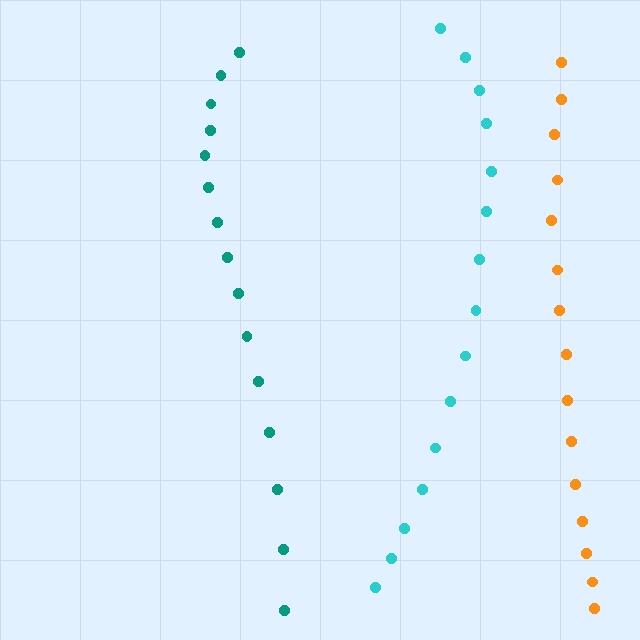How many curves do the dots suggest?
There are 3 distinct paths.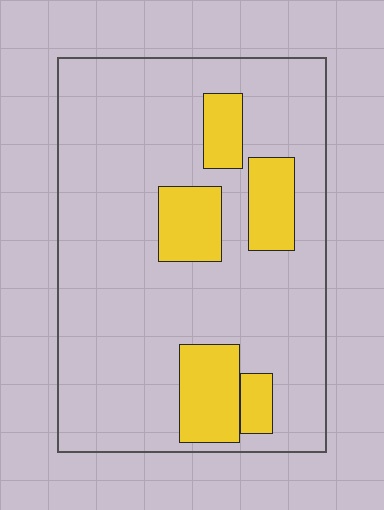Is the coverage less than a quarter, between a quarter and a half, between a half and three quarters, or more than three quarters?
Less than a quarter.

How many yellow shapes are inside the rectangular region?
5.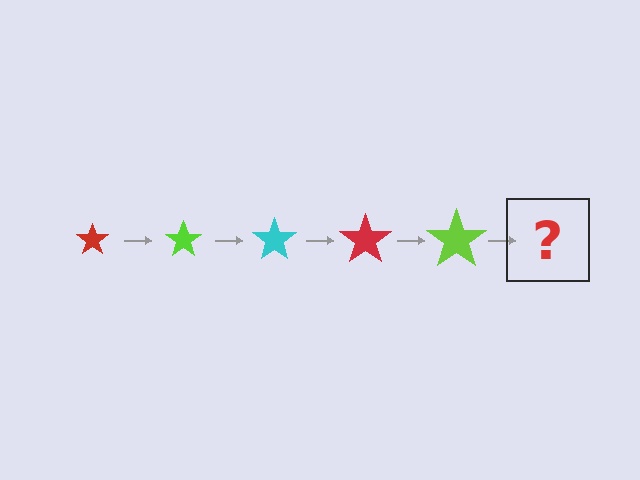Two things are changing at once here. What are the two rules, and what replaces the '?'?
The two rules are that the star grows larger each step and the color cycles through red, lime, and cyan. The '?' should be a cyan star, larger than the previous one.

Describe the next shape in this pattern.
It should be a cyan star, larger than the previous one.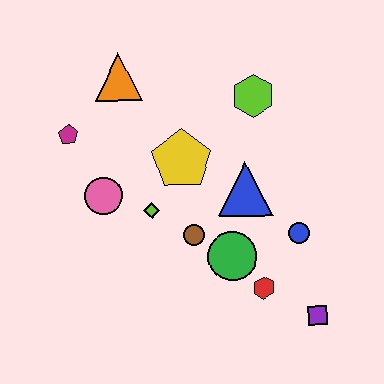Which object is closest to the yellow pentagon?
The lime diamond is closest to the yellow pentagon.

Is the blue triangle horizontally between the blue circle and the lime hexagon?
No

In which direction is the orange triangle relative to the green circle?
The orange triangle is above the green circle.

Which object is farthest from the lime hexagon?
The purple square is farthest from the lime hexagon.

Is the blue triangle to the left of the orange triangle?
No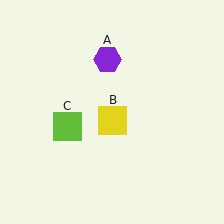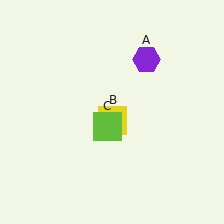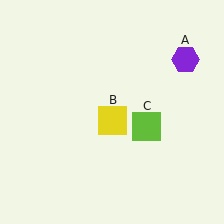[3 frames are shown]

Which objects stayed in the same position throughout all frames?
Yellow square (object B) remained stationary.